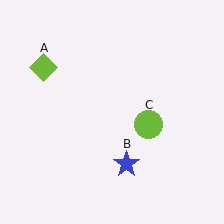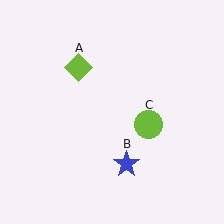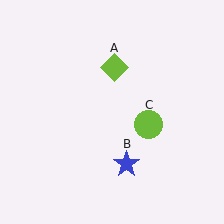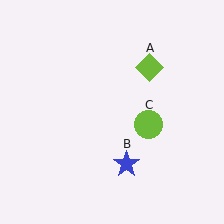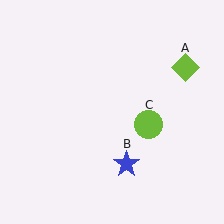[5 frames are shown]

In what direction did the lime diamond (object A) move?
The lime diamond (object A) moved right.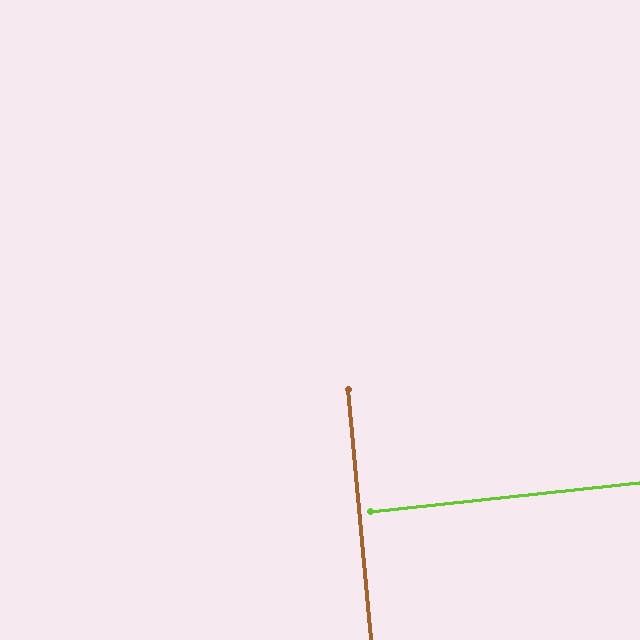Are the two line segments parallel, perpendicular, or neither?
Perpendicular — they meet at approximately 89°.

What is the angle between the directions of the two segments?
Approximately 89 degrees.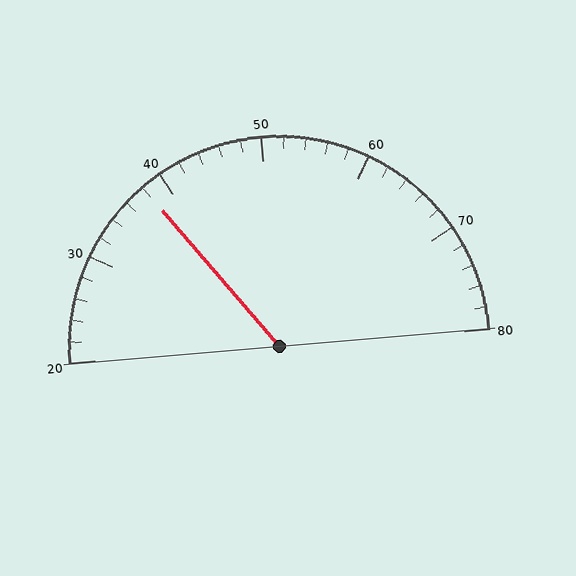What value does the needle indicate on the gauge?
The needle indicates approximately 38.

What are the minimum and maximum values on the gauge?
The gauge ranges from 20 to 80.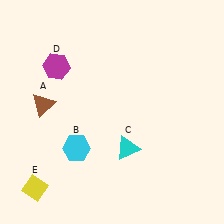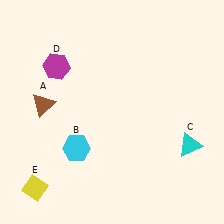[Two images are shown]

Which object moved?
The cyan triangle (C) moved right.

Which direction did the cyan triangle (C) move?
The cyan triangle (C) moved right.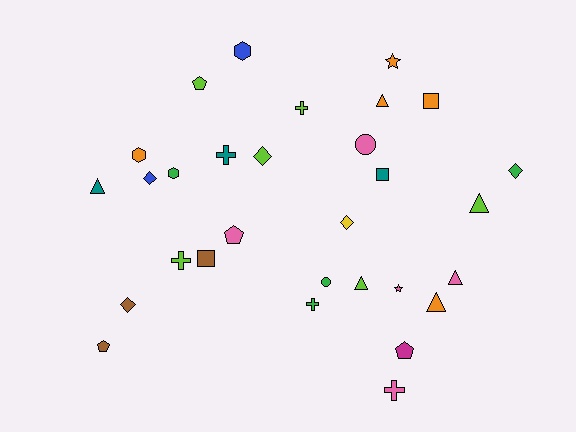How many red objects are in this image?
There are no red objects.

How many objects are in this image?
There are 30 objects.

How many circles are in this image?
There are 2 circles.